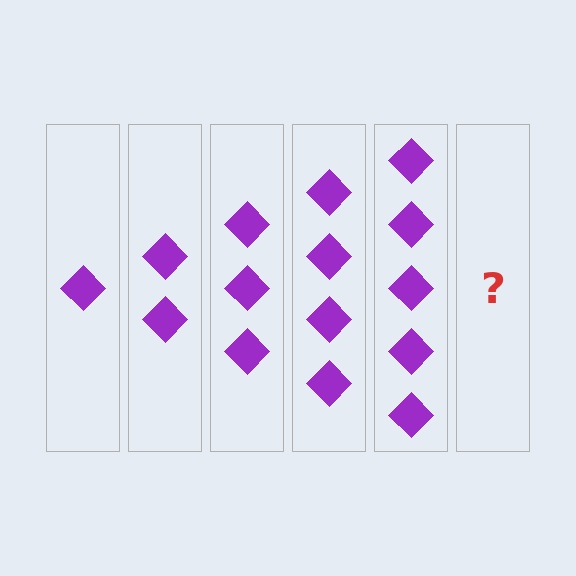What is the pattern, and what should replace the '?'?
The pattern is that each step adds one more diamond. The '?' should be 6 diamonds.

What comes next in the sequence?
The next element should be 6 diamonds.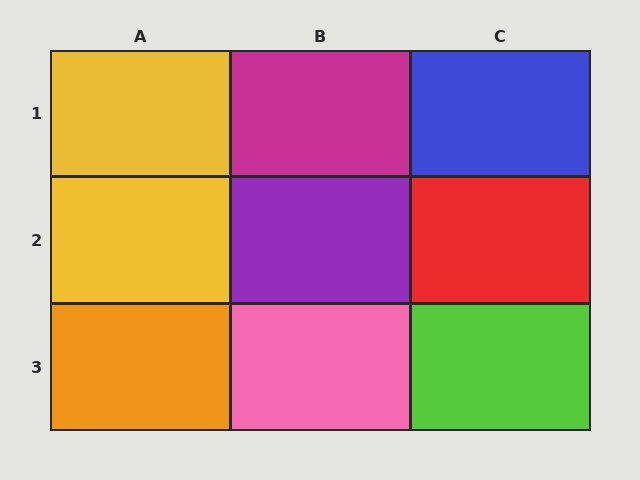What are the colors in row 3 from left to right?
Orange, pink, lime.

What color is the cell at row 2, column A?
Yellow.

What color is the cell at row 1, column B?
Magenta.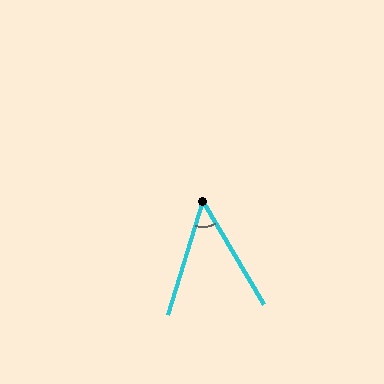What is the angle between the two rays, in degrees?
Approximately 48 degrees.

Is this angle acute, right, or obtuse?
It is acute.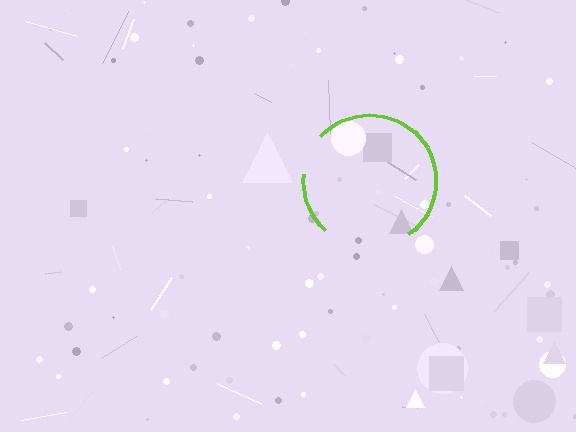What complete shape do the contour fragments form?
The contour fragments form a circle.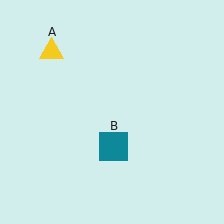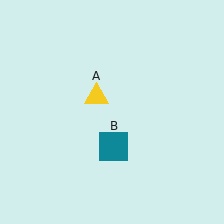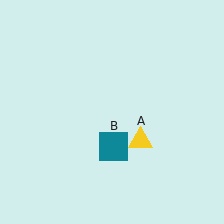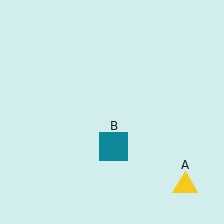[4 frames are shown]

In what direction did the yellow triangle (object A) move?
The yellow triangle (object A) moved down and to the right.